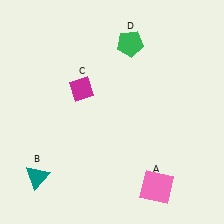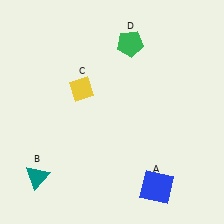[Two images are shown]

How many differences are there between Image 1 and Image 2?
There are 2 differences between the two images.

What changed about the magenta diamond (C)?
In Image 1, C is magenta. In Image 2, it changed to yellow.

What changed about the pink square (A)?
In Image 1, A is pink. In Image 2, it changed to blue.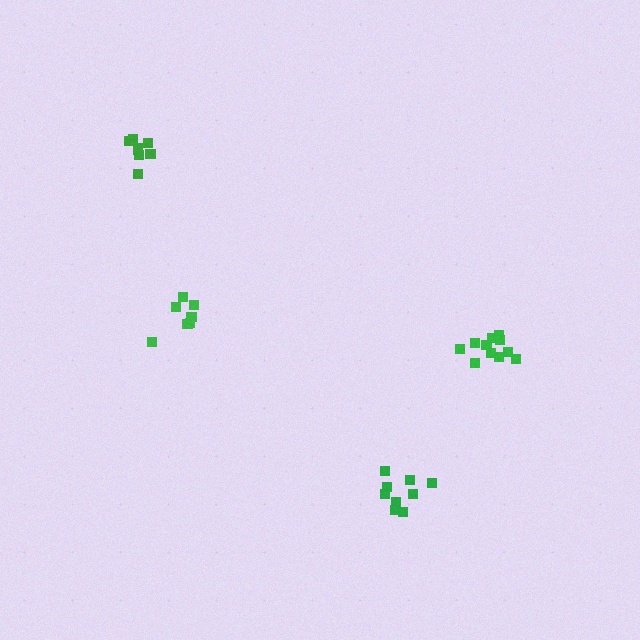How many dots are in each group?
Group 1: 10 dots, Group 2: 11 dots, Group 3: 8 dots, Group 4: 7 dots (36 total).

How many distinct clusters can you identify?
There are 4 distinct clusters.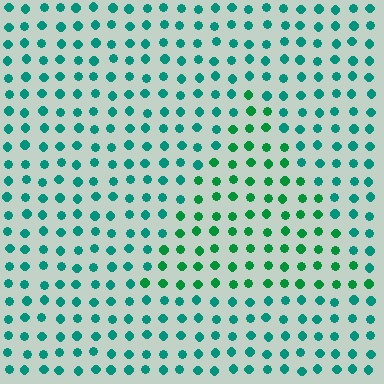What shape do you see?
I see a triangle.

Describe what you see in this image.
The image is filled with small teal elements in a uniform arrangement. A triangle-shaped region is visible where the elements are tinted to a slightly different hue, forming a subtle color boundary.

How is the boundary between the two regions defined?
The boundary is defined purely by a slight shift in hue (about 28 degrees). Spacing, size, and orientation are identical on both sides.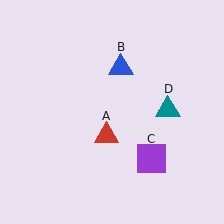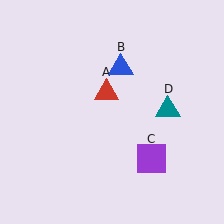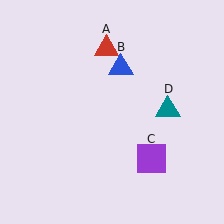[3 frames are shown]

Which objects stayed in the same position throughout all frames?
Blue triangle (object B) and purple square (object C) and teal triangle (object D) remained stationary.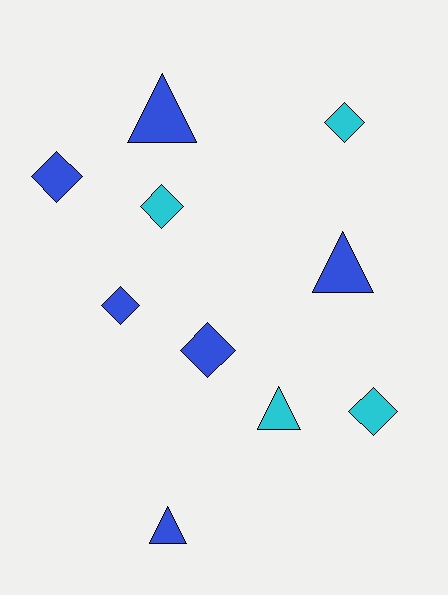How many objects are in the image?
There are 10 objects.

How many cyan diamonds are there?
There are 3 cyan diamonds.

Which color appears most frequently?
Blue, with 6 objects.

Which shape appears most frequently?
Diamond, with 6 objects.